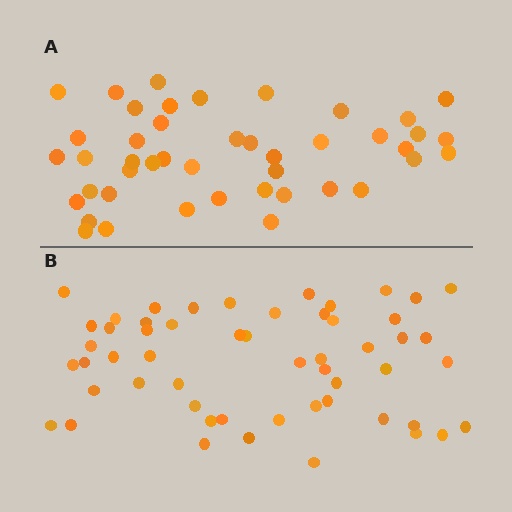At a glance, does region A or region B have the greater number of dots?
Region B (the bottom region) has more dots.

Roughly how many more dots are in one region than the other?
Region B has roughly 10 or so more dots than region A.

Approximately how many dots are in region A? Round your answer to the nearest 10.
About 40 dots. (The exact count is 44, which rounds to 40.)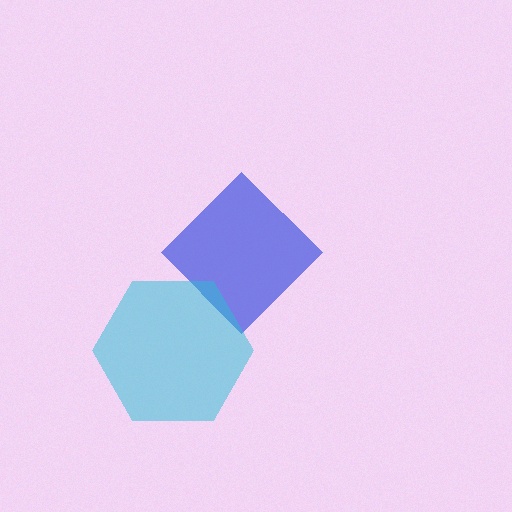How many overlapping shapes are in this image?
There are 2 overlapping shapes in the image.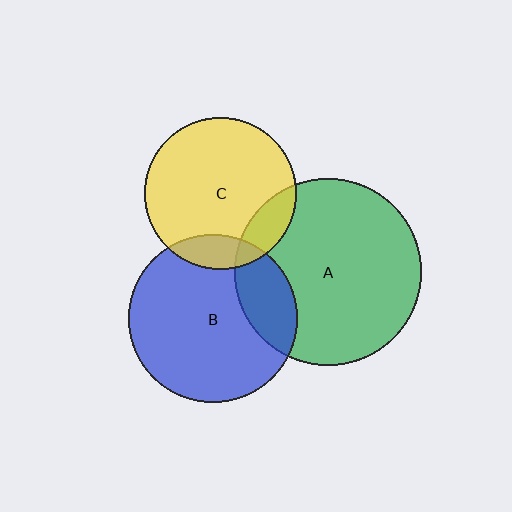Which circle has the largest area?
Circle A (green).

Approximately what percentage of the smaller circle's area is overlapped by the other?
Approximately 15%.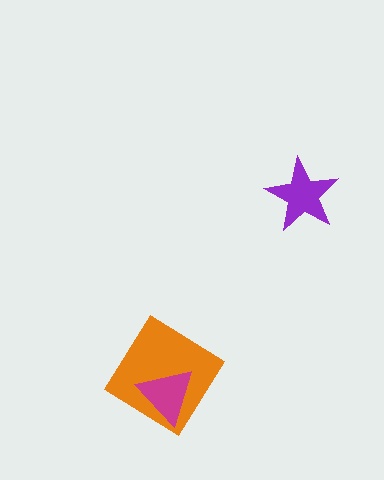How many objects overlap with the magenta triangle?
1 object overlaps with the magenta triangle.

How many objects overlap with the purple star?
0 objects overlap with the purple star.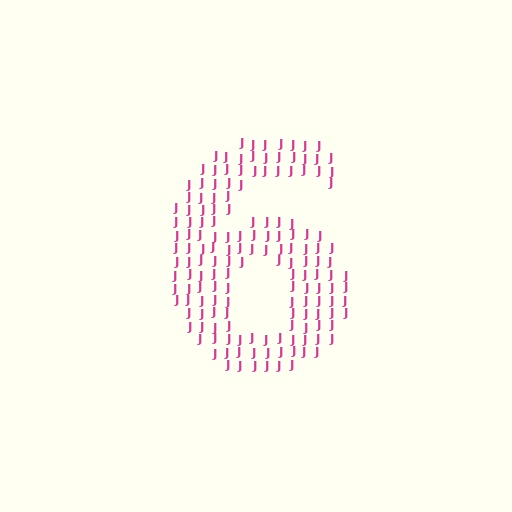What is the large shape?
The large shape is the digit 6.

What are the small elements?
The small elements are letter J's.